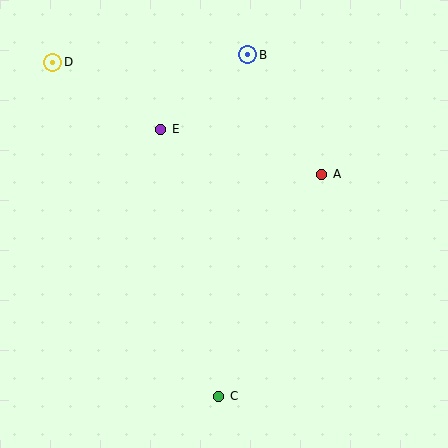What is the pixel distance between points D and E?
The distance between D and E is 127 pixels.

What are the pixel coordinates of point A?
Point A is at (322, 174).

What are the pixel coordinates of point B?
Point B is at (248, 55).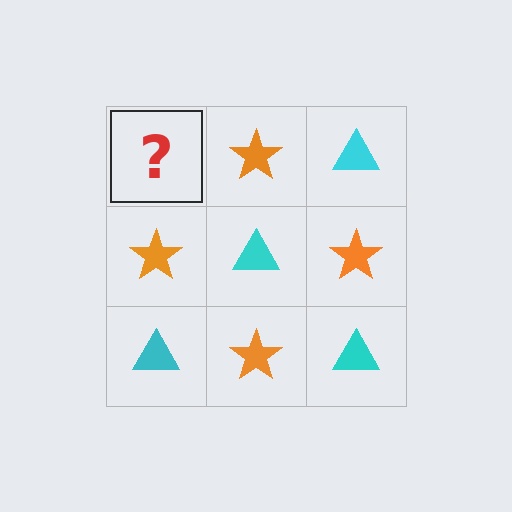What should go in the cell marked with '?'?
The missing cell should contain a cyan triangle.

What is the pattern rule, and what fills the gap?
The rule is that it alternates cyan triangle and orange star in a checkerboard pattern. The gap should be filled with a cyan triangle.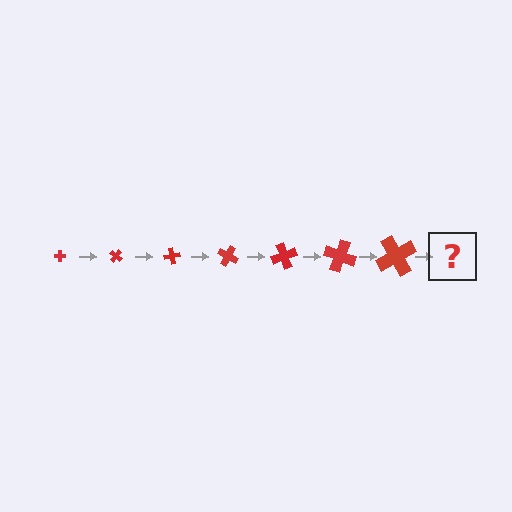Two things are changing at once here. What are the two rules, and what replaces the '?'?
The two rules are that the cross grows larger each step and it rotates 40 degrees each step. The '?' should be a cross, larger than the previous one and rotated 280 degrees from the start.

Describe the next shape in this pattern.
It should be a cross, larger than the previous one and rotated 280 degrees from the start.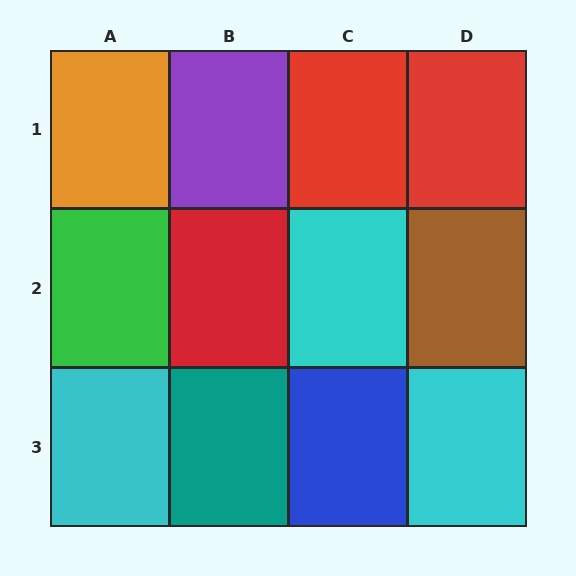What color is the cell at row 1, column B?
Purple.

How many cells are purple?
1 cell is purple.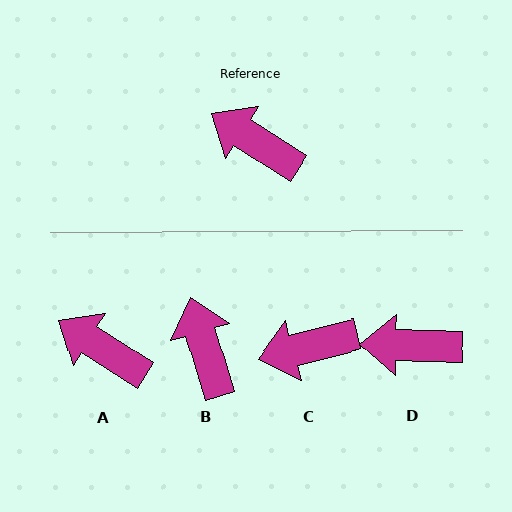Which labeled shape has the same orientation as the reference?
A.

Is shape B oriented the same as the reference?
No, it is off by about 41 degrees.